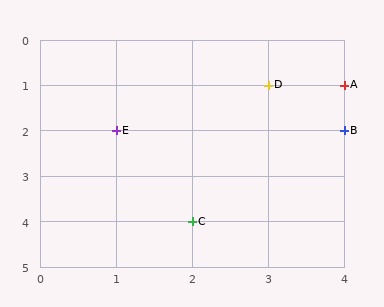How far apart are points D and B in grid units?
Points D and B are 1 column and 1 row apart (about 1.4 grid units diagonally).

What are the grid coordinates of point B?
Point B is at grid coordinates (4, 2).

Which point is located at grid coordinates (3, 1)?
Point D is at (3, 1).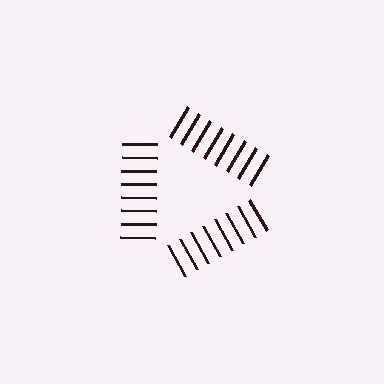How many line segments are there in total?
24 — 8 along each of the 3 edges.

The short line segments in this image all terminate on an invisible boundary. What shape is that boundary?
An illusory triangle — the line segments terminate on its edges but no continuous stroke is drawn.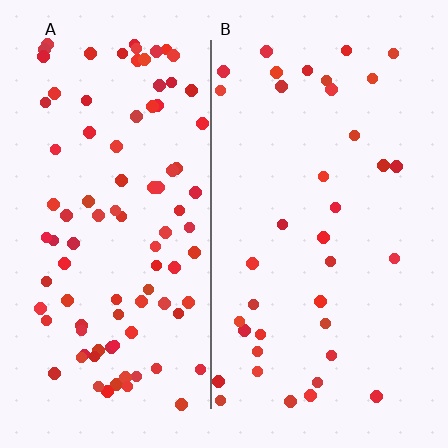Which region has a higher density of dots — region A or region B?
A (the left).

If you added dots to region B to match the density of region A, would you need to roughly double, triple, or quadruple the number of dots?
Approximately triple.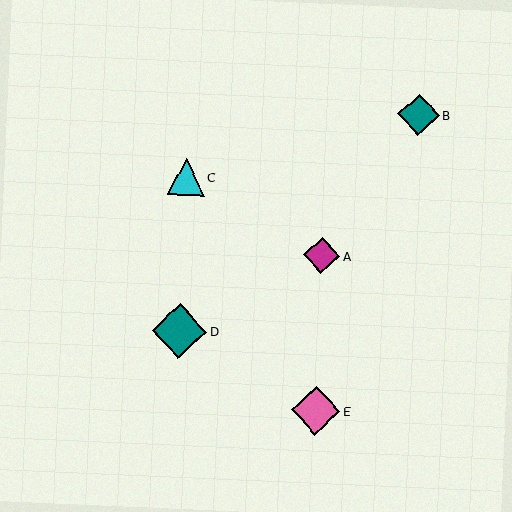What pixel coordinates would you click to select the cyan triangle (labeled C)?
Click at (186, 177) to select the cyan triangle C.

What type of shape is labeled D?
Shape D is a teal diamond.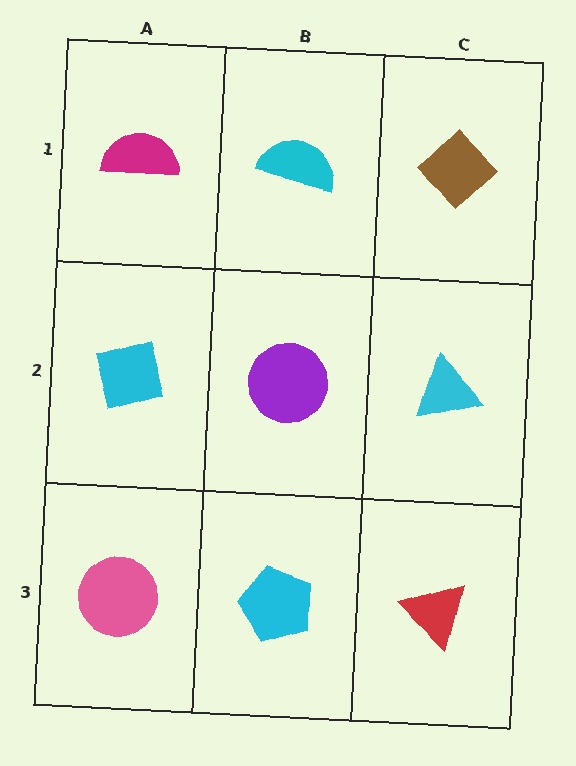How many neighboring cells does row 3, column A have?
2.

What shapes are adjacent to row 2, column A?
A magenta semicircle (row 1, column A), a pink circle (row 3, column A), a purple circle (row 2, column B).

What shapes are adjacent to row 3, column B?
A purple circle (row 2, column B), a pink circle (row 3, column A), a red triangle (row 3, column C).